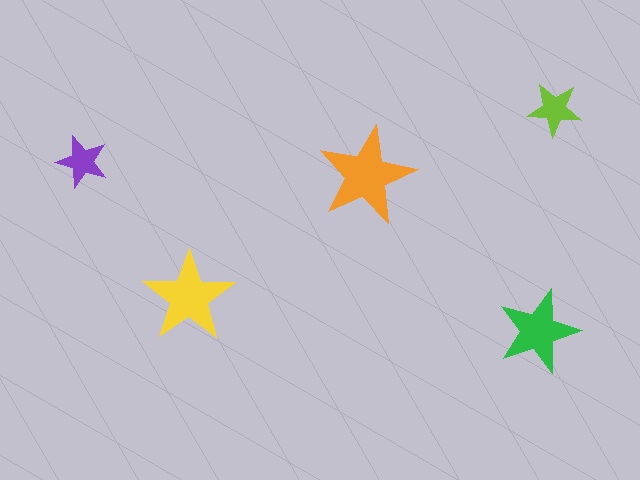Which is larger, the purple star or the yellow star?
The yellow one.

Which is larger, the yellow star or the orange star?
The orange one.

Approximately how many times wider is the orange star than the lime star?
About 2 times wider.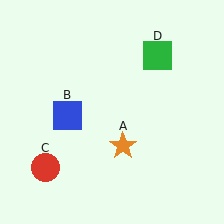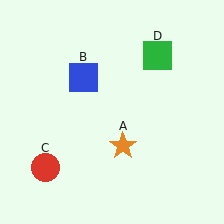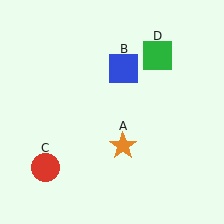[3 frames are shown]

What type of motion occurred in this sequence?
The blue square (object B) rotated clockwise around the center of the scene.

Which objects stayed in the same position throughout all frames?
Orange star (object A) and red circle (object C) and green square (object D) remained stationary.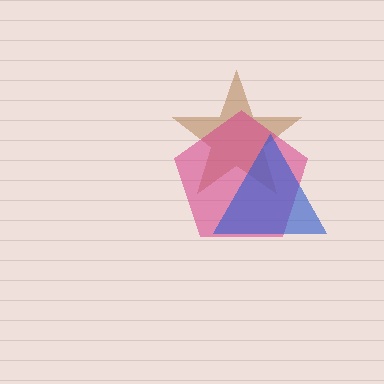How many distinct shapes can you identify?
There are 3 distinct shapes: a brown star, a magenta pentagon, a blue triangle.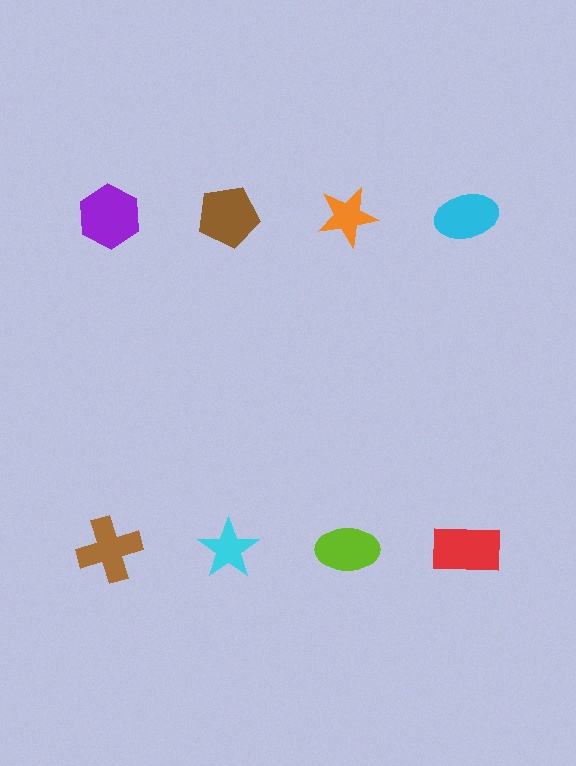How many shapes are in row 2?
4 shapes.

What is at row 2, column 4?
A red rectangle.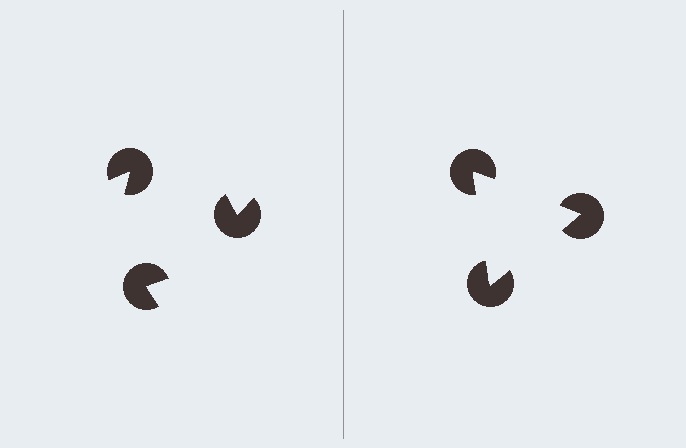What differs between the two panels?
The pac-man discs are positioned identically on both sides; only the wedge orientations differ. On the right they align to a triangle; on the left they are misaligned.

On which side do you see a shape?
An illusory triangle appears on the right side. On the left side the wedge cuts are rotated, so no coherent shape forms.